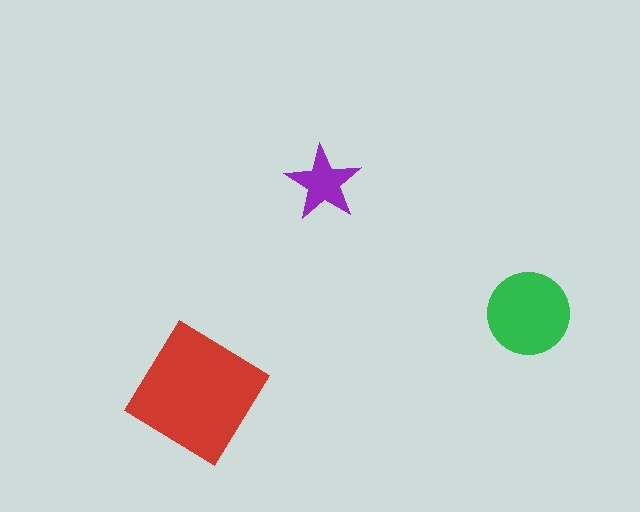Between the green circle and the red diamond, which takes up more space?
The red diamond.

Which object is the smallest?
The purple star.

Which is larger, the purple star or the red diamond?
The red diamond.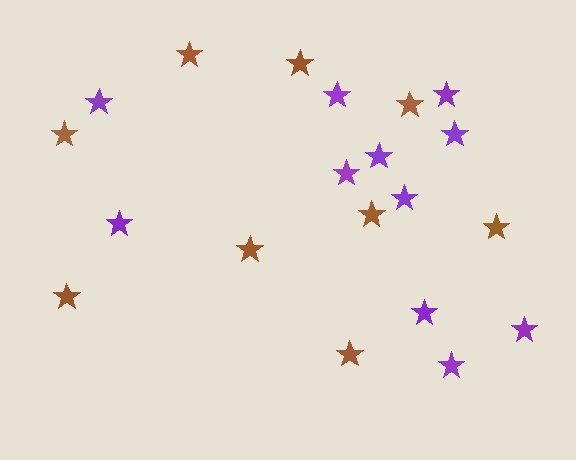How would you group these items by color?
There are 2 groups: one group of brown stars (9) and one group of purple stars (11).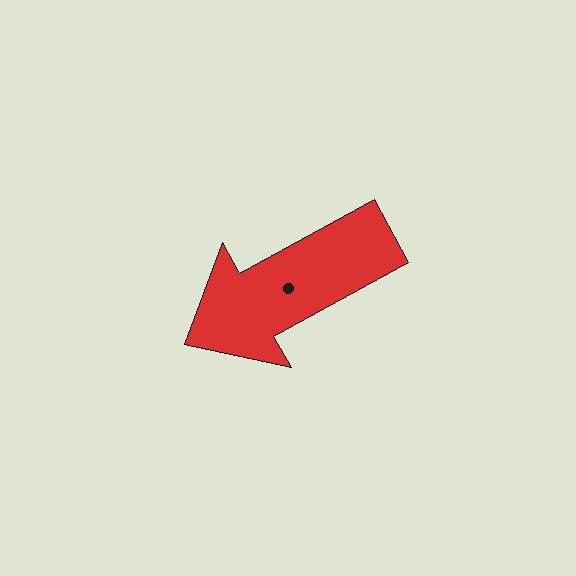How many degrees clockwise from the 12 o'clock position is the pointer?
Approximately 241 degrees.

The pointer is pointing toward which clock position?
Roughly 8 o'clock.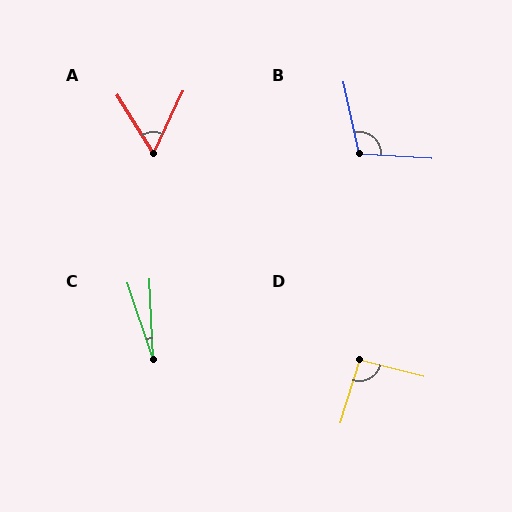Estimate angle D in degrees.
Approximately 94 degrees.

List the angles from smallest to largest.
C (16°), A (58°), D (94°), B (106°).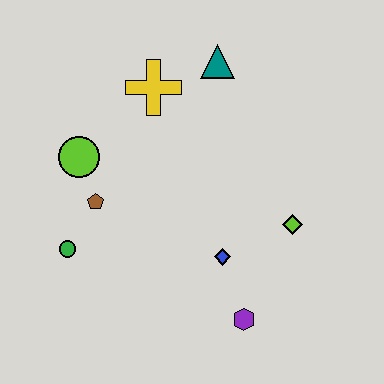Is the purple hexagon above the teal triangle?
No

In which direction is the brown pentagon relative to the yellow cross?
The brown pentagon is below the yellow cross.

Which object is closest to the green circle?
The brown pentagon is closest to the green circle.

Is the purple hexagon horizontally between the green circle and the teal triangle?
No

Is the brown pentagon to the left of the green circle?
No